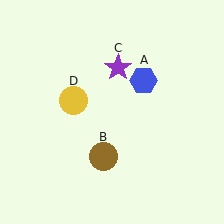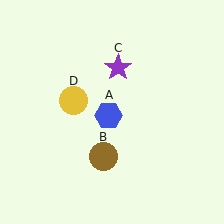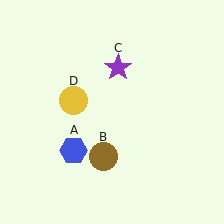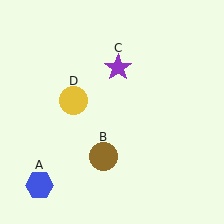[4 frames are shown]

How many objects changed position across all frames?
1 object changed position: blue hexagon (object A).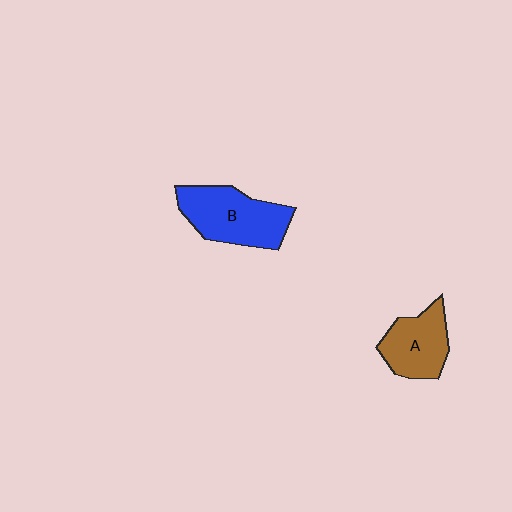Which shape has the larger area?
Shape B (blue).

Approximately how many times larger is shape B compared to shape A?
Approximately 1.4 times.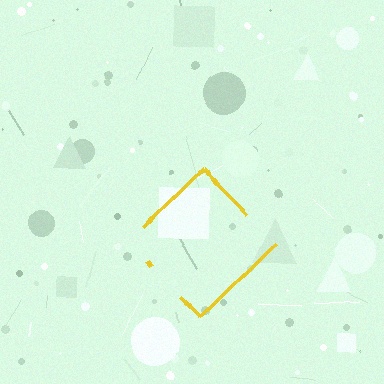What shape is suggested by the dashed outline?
The dashed outline suggests a diamond.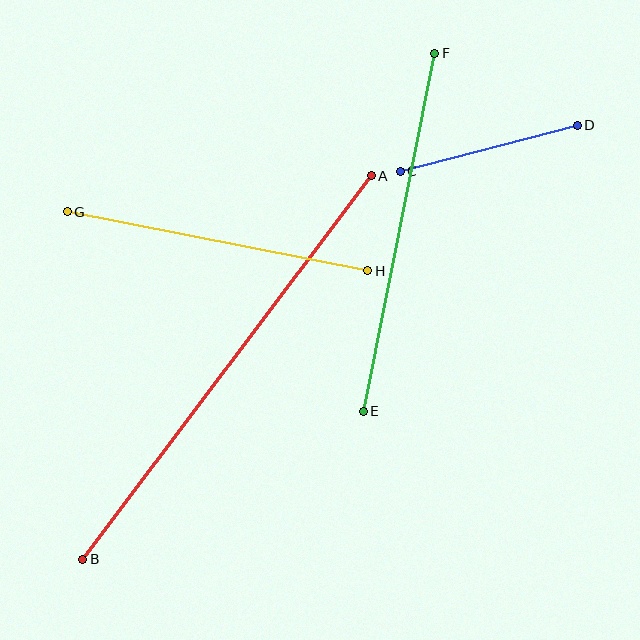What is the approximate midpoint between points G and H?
The midpoint is at approximately (218, 241) pixels.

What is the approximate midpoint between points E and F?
The midpoint is at approximately (399, 232) pixels.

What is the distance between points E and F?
The distance is approximately 365 pixels.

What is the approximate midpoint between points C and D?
The midpoint is at approximately (489, 148) pixels.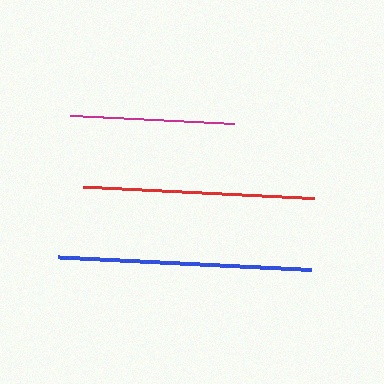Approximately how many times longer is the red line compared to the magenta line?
The red line is approximately 1.4 times the length of the magenta line.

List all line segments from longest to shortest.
From longest to shortest: blue, red, magenta.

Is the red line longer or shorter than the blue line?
The blue line is longer than the red line.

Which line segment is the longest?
The blue line is the longest at approximately 254 pixels.